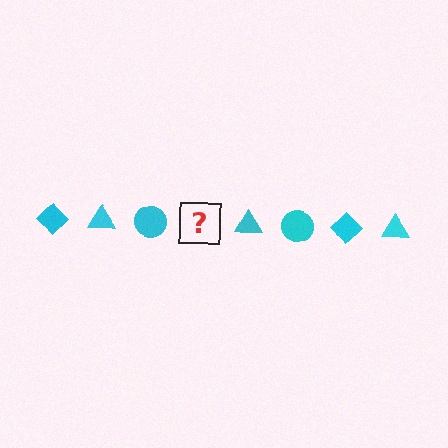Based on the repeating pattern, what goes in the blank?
The blank should be a cyan diamond.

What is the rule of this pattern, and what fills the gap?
The rule is that the pattern cycles through diamond, triangle, circle shapes in cyan. The gap should be filled with a cyan diamond.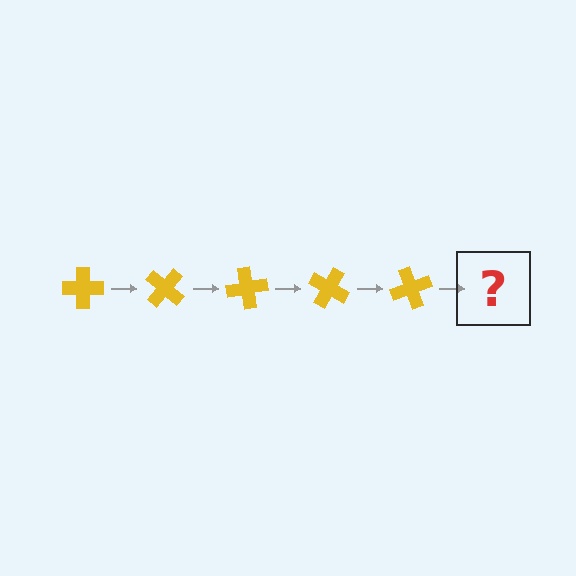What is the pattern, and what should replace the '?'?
The pattern is that the cross rotates 40 degrees each step. The '?' should be a yellow cross rotated 200 degrees.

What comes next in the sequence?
The next element should be a yellow cross rotated 200 degrees.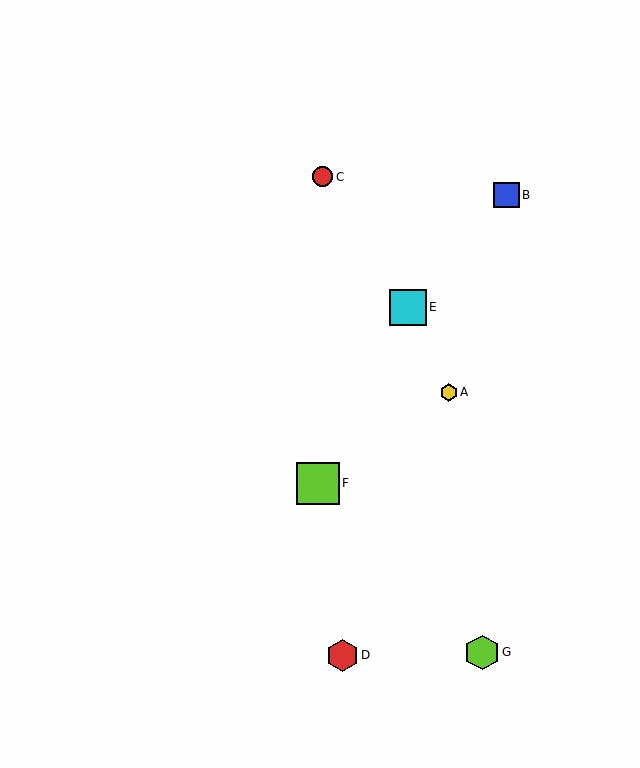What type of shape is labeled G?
Shape G is a lime hexagon.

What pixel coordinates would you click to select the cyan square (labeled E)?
Click at (408, 307) to select the cyan square E.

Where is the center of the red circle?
The center of the red circle is at (322, 177).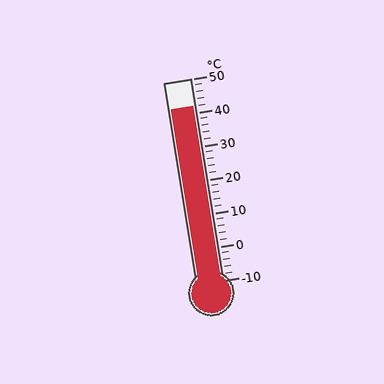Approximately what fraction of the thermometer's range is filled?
The thermometer is filled to approximately 85% of its range.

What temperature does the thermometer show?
The thermometer shows approximately 42°C.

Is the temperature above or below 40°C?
The temperature is above 40°C.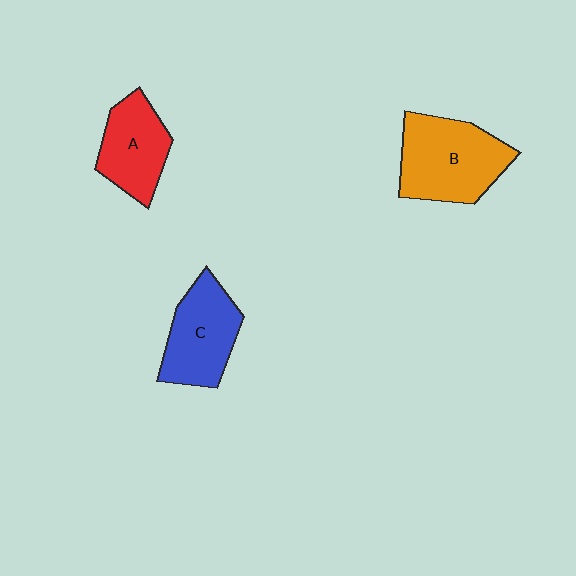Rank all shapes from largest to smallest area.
From largest to smallest: B (orange), C (blue), A (red).